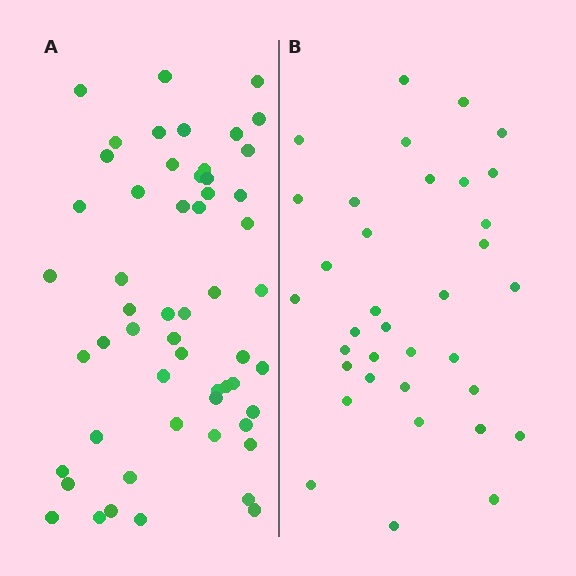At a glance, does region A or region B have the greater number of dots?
Region A (the left region) has more dots.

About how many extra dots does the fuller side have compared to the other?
Region A has approximately 20 more dots than region B.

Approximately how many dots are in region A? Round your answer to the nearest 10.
About 60 dots. (The exact count is 55, which rounds to 60.)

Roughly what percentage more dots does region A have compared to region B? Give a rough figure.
About 55% more.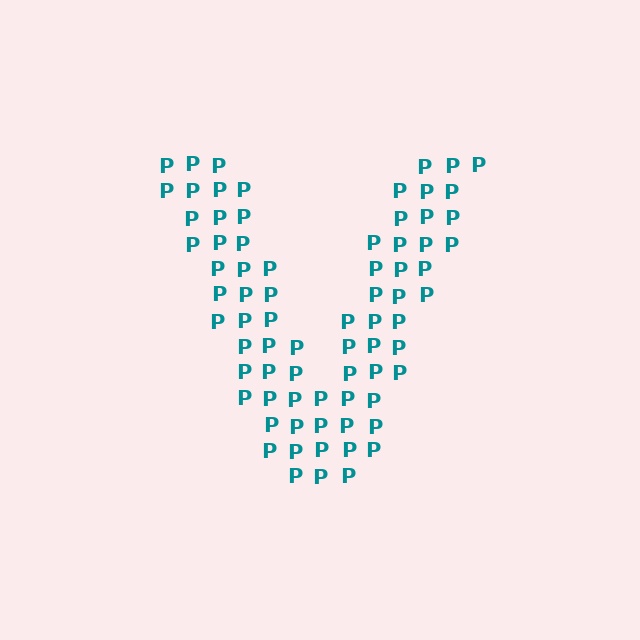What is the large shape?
The large shape is the letter V.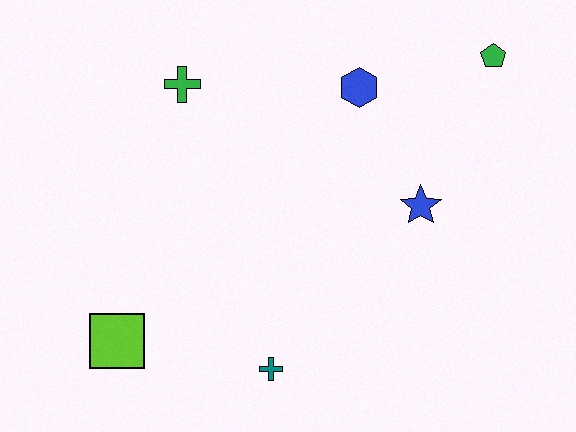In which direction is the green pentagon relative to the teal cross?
The green pentagon is above the teal cross.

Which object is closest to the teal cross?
The lime square is closest to the teal cross.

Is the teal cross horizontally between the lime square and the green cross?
No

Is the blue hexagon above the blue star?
Yes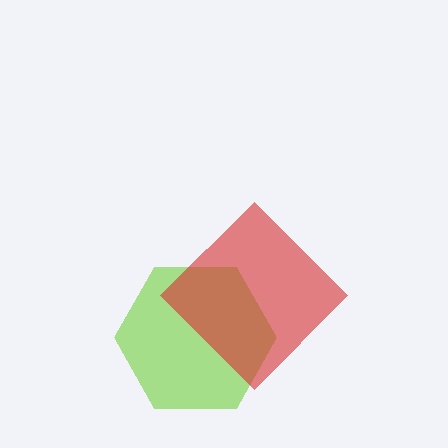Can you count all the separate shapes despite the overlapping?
Yes, there are 2 separate shapes.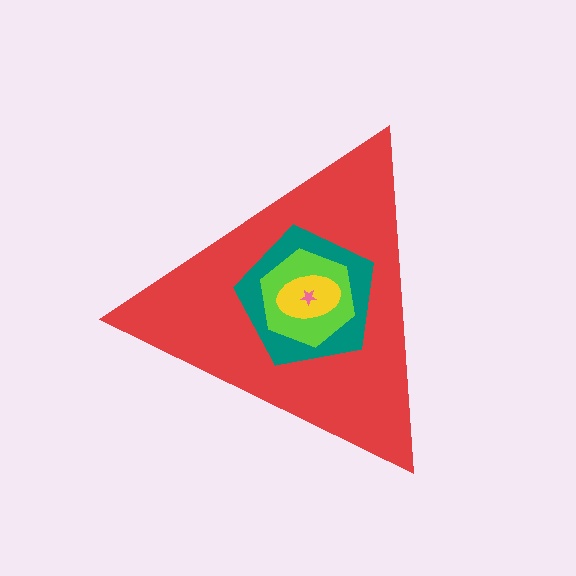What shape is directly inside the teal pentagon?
The lime hexagon.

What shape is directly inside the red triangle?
The teal pentagon.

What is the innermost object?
The pink star.